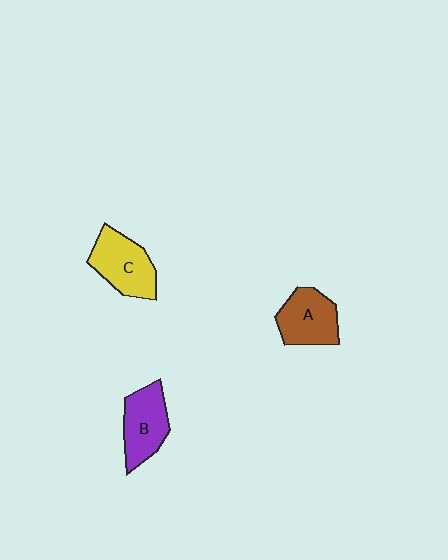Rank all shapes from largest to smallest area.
From largest to smallest: C (yellow), B (purple), A (brown).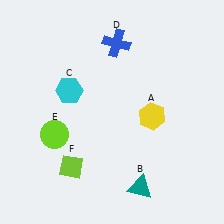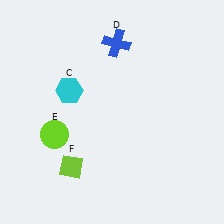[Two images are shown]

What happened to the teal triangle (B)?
The teal triangle (B) was removed in Image 2. It was in the bottom-right area of Image 1.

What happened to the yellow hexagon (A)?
The yellow hexagon (A) was removed in Image 2. It was in the bottom-right area of Image 1.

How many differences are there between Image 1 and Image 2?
There are 2 differences between the two images.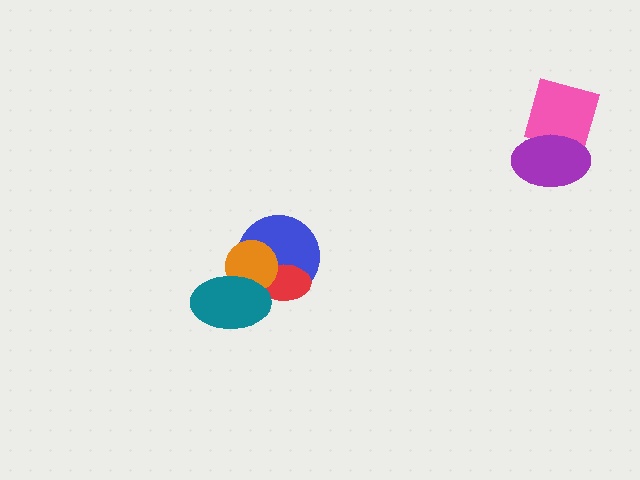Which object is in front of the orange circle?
The teal ellipse is in front of the orange circle.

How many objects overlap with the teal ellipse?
3 objects overlap with the teal ellipse.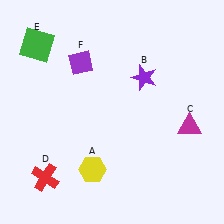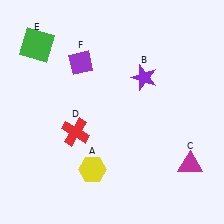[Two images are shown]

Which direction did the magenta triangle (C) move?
The magenta triangle (C) moved down.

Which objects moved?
The objects that moved are: the magenta triangle (C), the red cross (D).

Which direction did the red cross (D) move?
The red cross (D) moved up.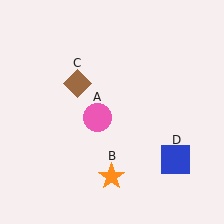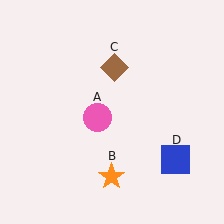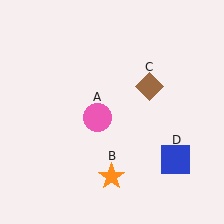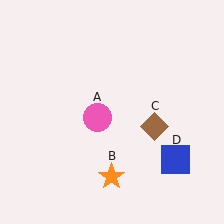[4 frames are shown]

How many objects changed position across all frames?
1 object changed position: brown diamond (object C).